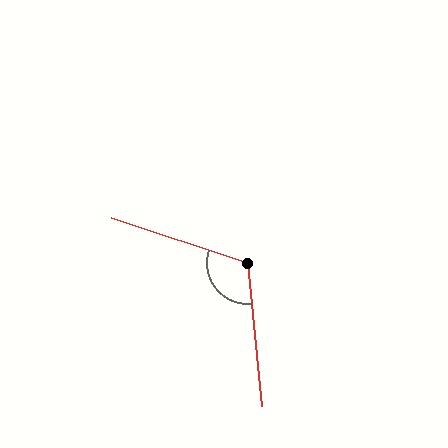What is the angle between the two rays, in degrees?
Approximately 114 degrees.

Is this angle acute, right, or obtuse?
It is obtuse.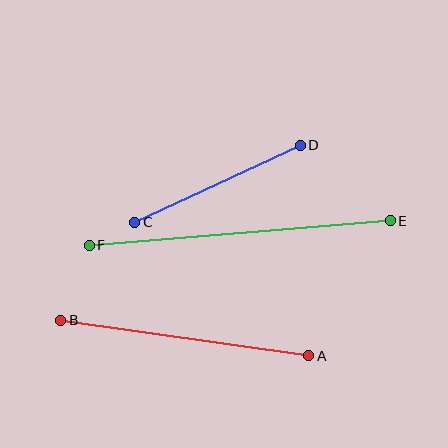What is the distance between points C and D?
The distance is approximately 182 pixels.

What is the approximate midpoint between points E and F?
The midpoint is at approximately (240, 233) pixels.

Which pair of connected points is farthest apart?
Points E and F are farthest apart.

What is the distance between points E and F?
The distance is approximately 302 pixels.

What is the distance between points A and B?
The distance is approximately 251 pixels.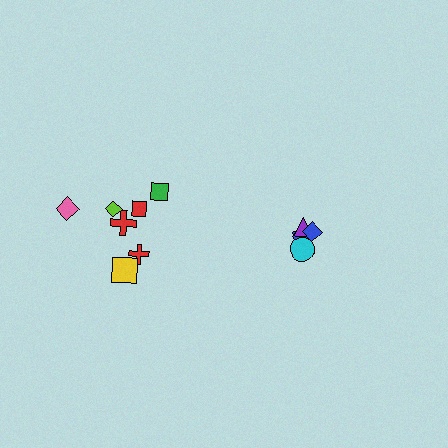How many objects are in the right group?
There are 4 objects.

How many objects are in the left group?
There are 7 objects.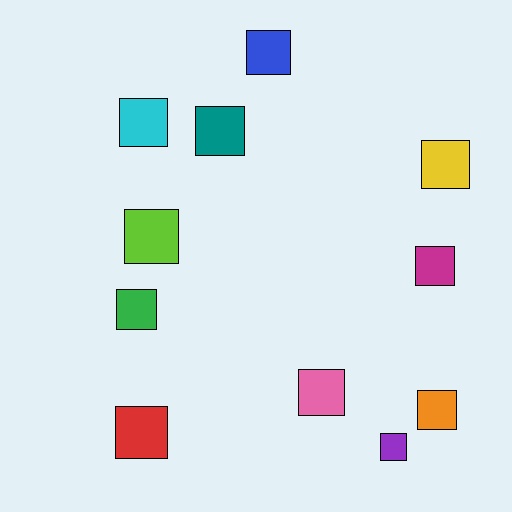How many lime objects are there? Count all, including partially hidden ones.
There is 1 lime object.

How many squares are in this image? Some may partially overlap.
There are 11 squares.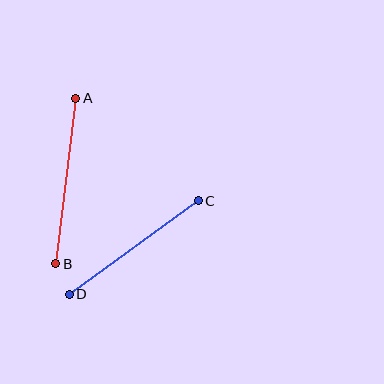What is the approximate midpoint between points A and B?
The midpoint is at approximately (66, 181) pixels.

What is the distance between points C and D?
The distance is approximately 159 pixels.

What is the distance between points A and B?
The distance is approximately 167 pixels.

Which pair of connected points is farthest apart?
Points A and B are farthest apart.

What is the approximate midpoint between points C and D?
The midpoint is at approximately (134, 247) pixels.